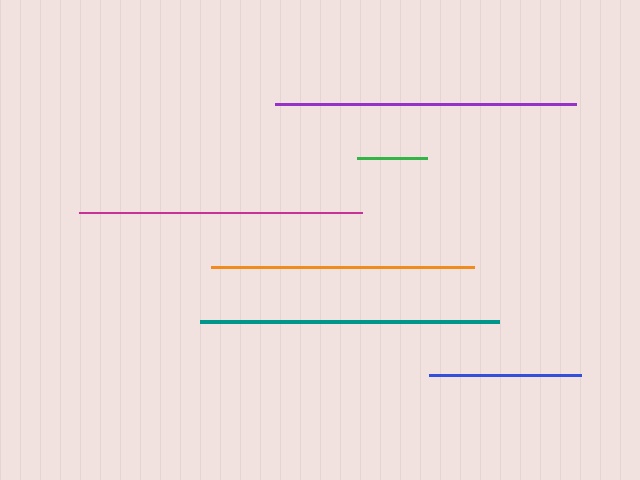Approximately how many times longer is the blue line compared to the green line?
The blue line is approximately 2.2 times the length of the green line.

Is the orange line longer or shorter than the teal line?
The teal line is longer than the orange line.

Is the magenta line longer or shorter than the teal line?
The teal line is longer than the magenta line.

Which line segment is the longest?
The purple line is the longest at approximately 301 pixels.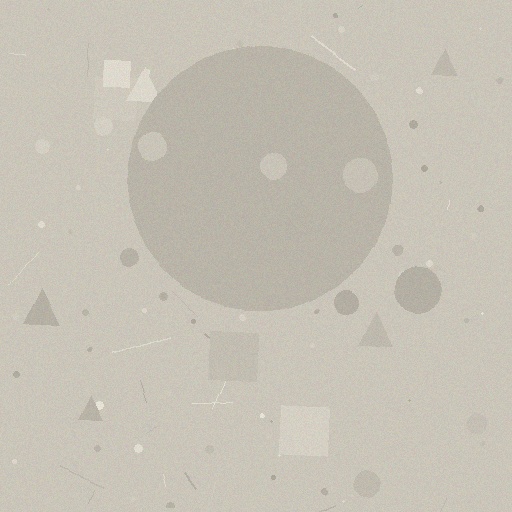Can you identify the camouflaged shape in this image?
The camouflaged shape is a circle.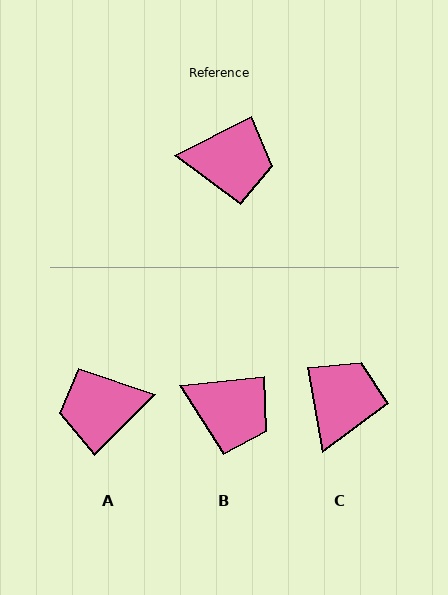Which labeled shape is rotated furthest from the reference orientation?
A, about 163 degrees away.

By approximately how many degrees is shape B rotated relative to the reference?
Approximately 21 degrees clockwise.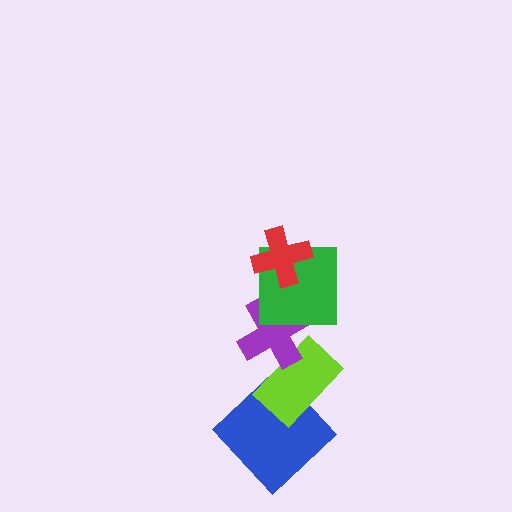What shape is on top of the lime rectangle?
The purple cross is on top of the lime rectangle.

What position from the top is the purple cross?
The purple cross is 3rd from the top.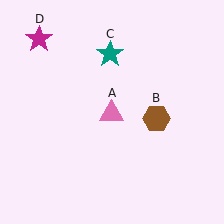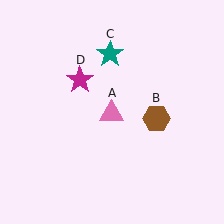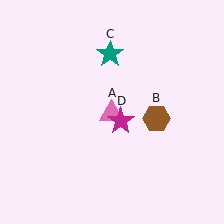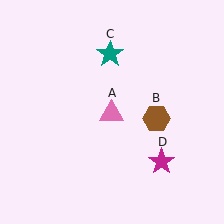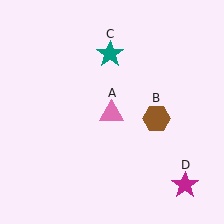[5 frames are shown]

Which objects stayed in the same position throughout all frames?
Pink triangle (object A) and brown hexagon (object B) and teal star (object C) remained stationary.